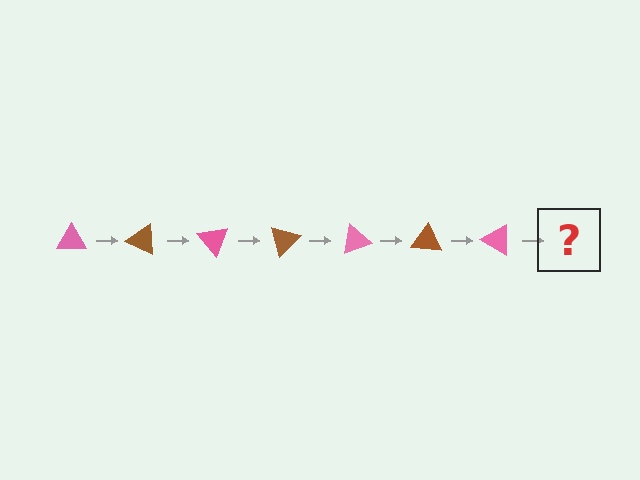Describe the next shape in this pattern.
It should be a brown triangle, rotated 175 degrees from the start.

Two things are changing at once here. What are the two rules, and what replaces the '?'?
The two rules are that it rotates 25 degrees each step and the color cycles through pink and brown. The '?' should be a brown triangle, rotated 175 degrees from the start.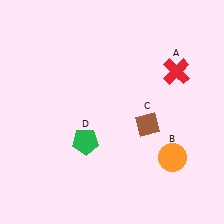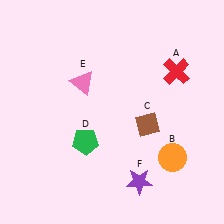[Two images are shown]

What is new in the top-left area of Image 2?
A pink triangle (E) was added in the top-left area of Image 2.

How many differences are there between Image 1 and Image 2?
There are 2 differences between the two images.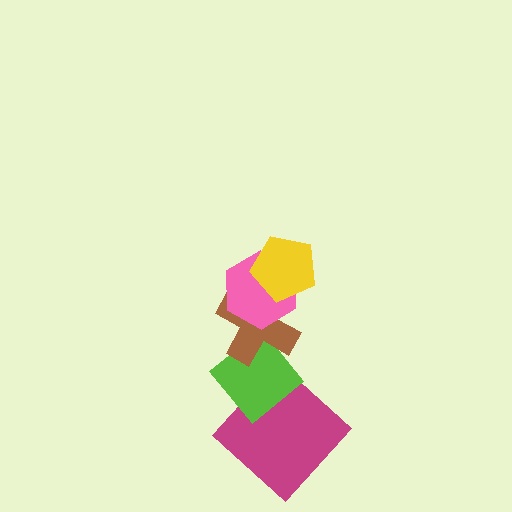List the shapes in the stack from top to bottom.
From top to bottom: the yellow pentagon, the pink hexagon, the brown cross, the lime diamond, the magenta diamond.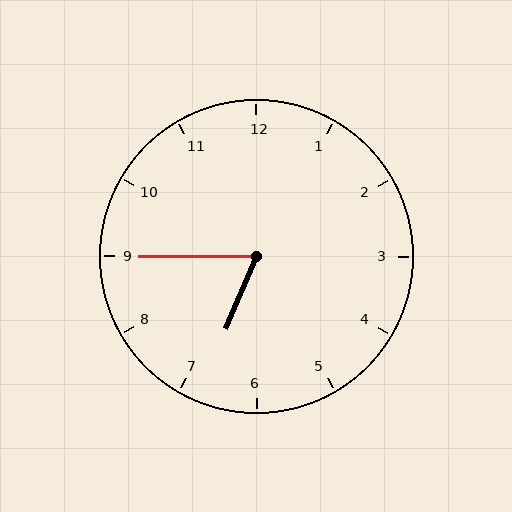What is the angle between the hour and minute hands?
Approximately 68 degrees.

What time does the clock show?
6:45.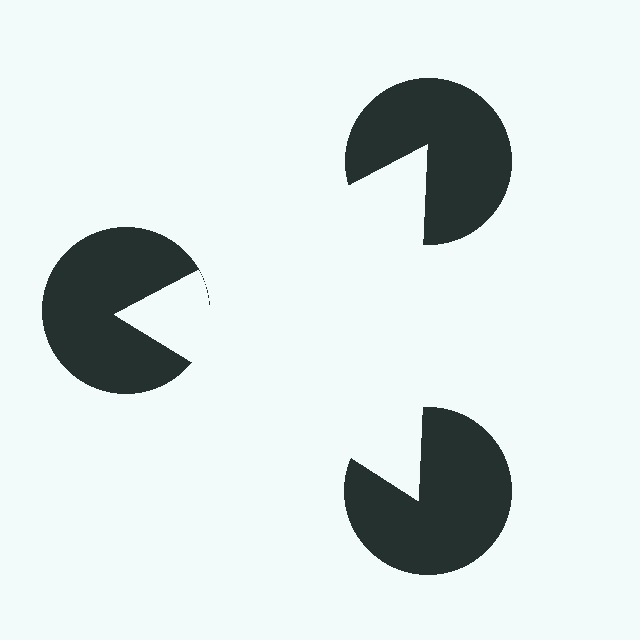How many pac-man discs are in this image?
There are 3 — one at each vertex of the illusory triangle.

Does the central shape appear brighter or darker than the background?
It typically appears slightly brighter than the background, even though no actual brightness change is drawn.